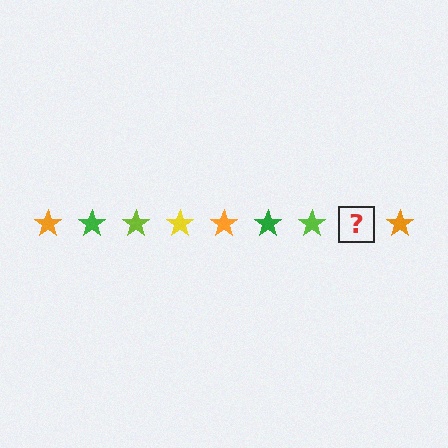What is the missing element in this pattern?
The missing element is a yellow star.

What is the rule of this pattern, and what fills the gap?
The rule is that the pattern cycles through orange, green, lime, yellow stars. The gap should be filled with a yellow star.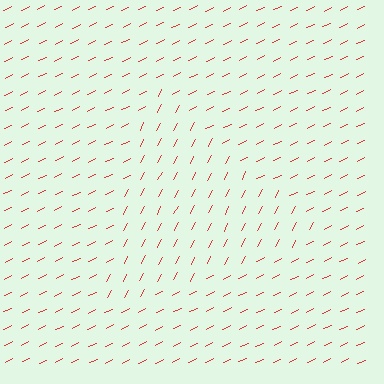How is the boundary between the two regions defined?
The boundary is defined purely by a change in line orientation (approximately 36 degrees difference). All lines are the same color and thickness.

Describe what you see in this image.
The image is filled with small red line segments. A triangle region in the image has lines oriented differently from the surrounding lines, creating a visible texture boundary.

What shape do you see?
I see a triangle.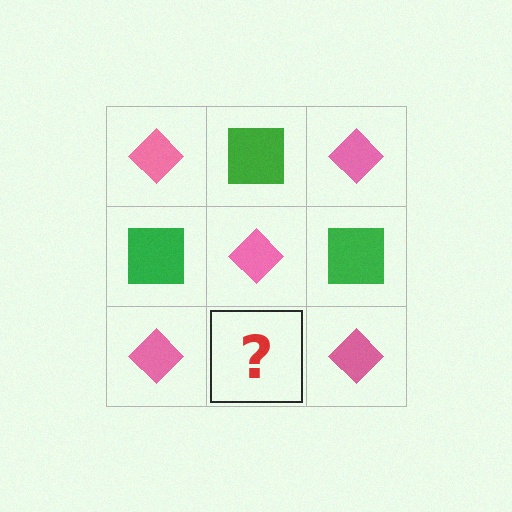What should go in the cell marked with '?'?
The missing cell should contain a green square.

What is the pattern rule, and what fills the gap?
The rule is that it alternates pink diamond and green square in a checkerboard pattern. The gap should be filled with a green square.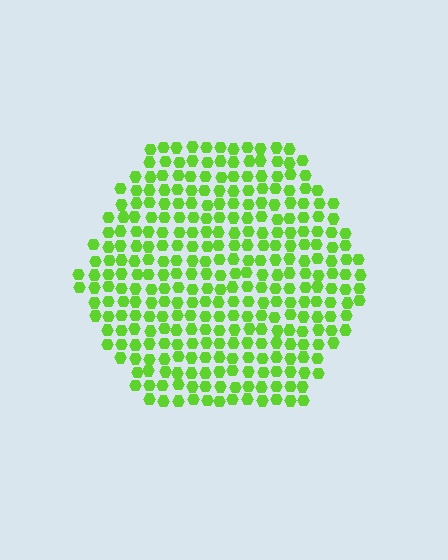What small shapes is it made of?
It is made of small hexagons.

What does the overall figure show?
The overall figure shows a hexagon.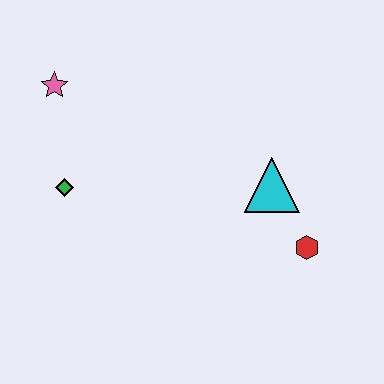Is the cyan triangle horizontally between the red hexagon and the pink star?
Yes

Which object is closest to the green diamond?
The pink star is closest to the green diamond.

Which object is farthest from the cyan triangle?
The pink star is farthest from the cyan triangle.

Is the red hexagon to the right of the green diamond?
Yes